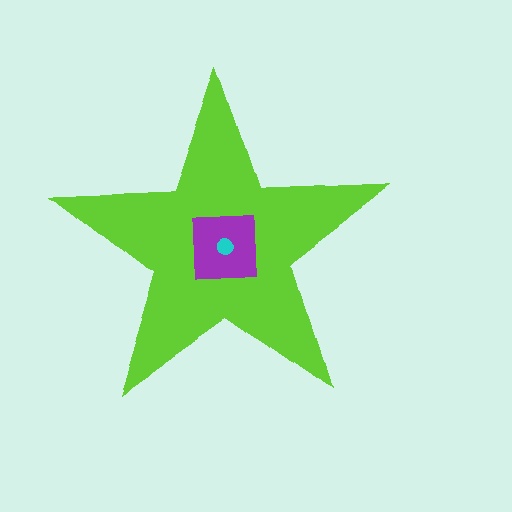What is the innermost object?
The cyan circle.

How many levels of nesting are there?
3.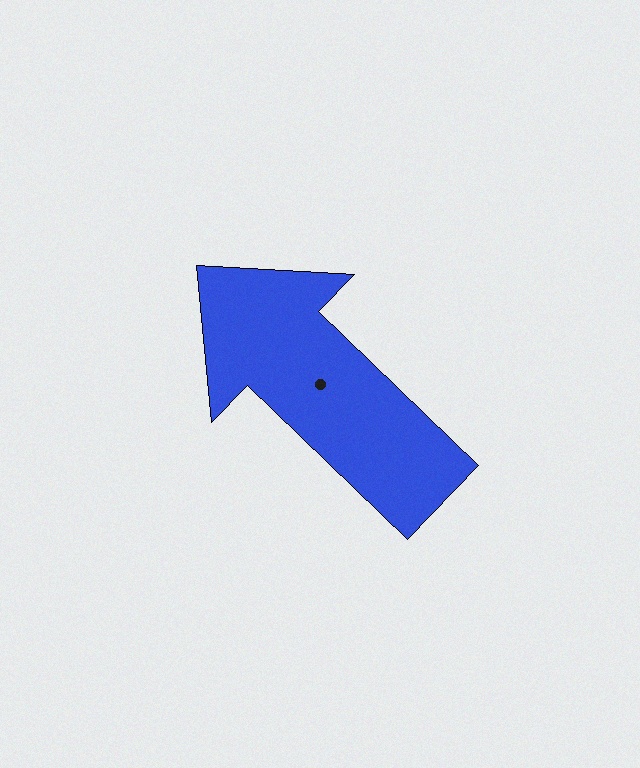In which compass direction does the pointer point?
Northwest.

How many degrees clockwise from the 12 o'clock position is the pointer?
Approximately 314 degrees.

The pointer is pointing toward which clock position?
Roughly 10 o'clock.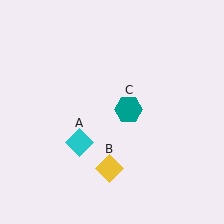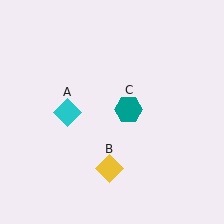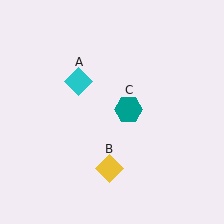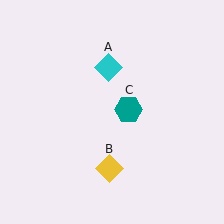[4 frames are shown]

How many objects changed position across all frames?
1 object changed position: cyan diamond (object A).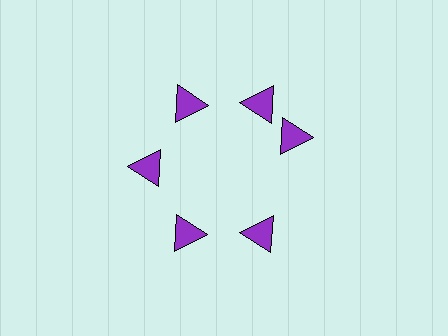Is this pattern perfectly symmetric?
No. The 6 purple triangles are arranged in a ring, but one element near the 3 o'clock position is rotated out of alignment along the ring, breaking the 6-fold rotational symmetry.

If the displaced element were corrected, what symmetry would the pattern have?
It would have 6-fold rotational symmetry — the pattern would map onto itself every 60 degrees.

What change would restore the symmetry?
The symmetry would be restored by rotating it back into even spacing with its neighbors so that all 6 triangles sit at equal angles and equal distance from the center.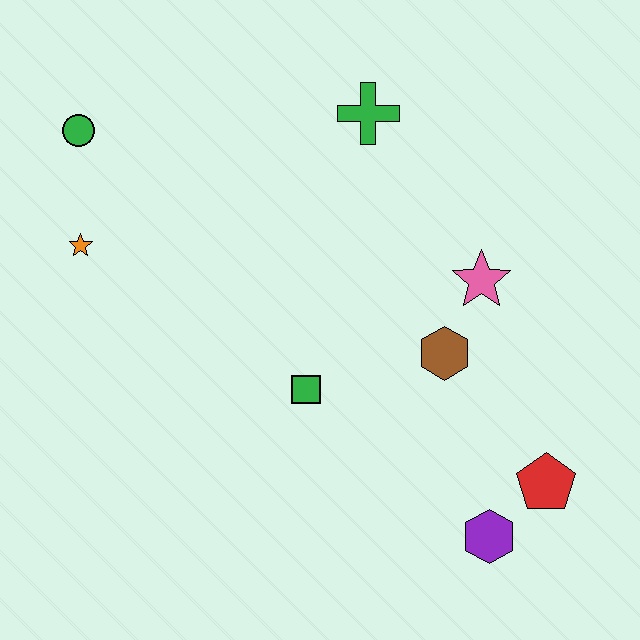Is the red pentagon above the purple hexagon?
Yes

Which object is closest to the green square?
The brown hexagon is closest to the green square.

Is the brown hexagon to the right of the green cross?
Yes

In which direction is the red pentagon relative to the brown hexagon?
The red pentagon is below the brown hexagon.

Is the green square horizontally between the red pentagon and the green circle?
Yes